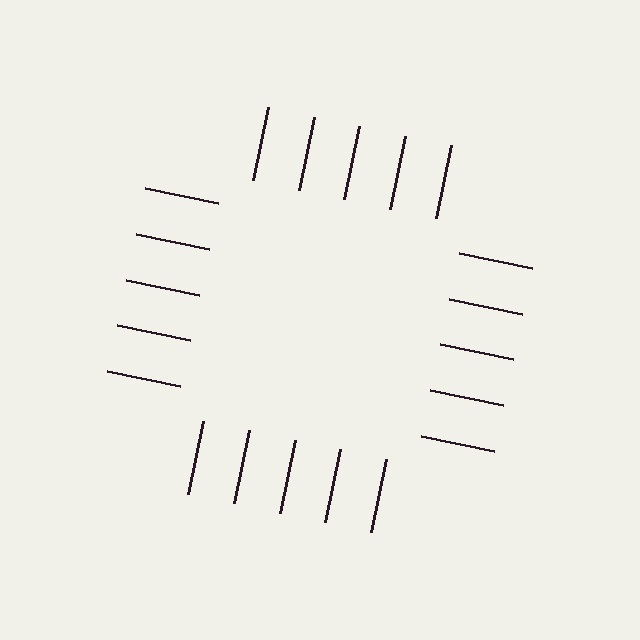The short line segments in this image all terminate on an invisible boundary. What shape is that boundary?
An illusory square — the line segments terminate on its edges but no continuous stroke is drawn.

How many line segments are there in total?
20 — 5 along each of the 4 edges.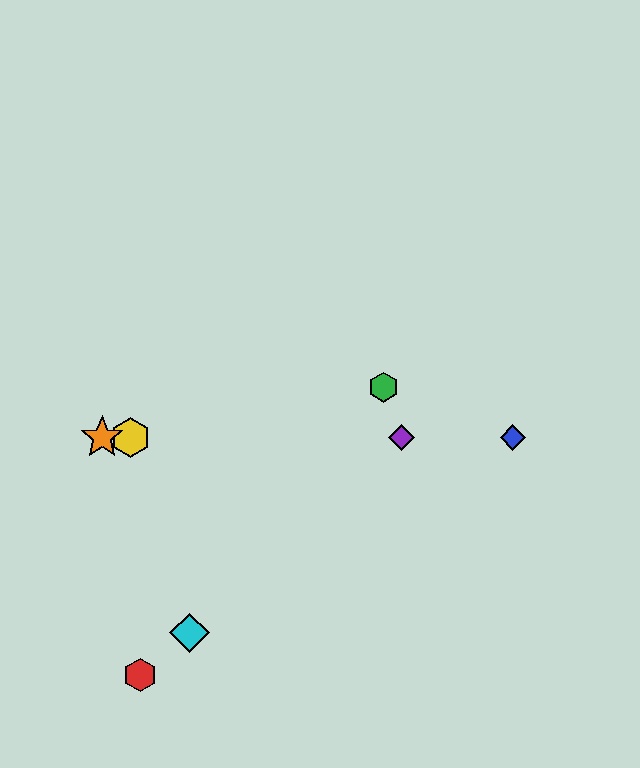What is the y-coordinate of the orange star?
The orange star is at y≈438.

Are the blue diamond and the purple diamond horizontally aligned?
Yes, both are at y≈438.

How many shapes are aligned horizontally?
4 shapes (the blue diamond, the yellow hexagon, the purple diamond, the orange star) are aligned horizontally.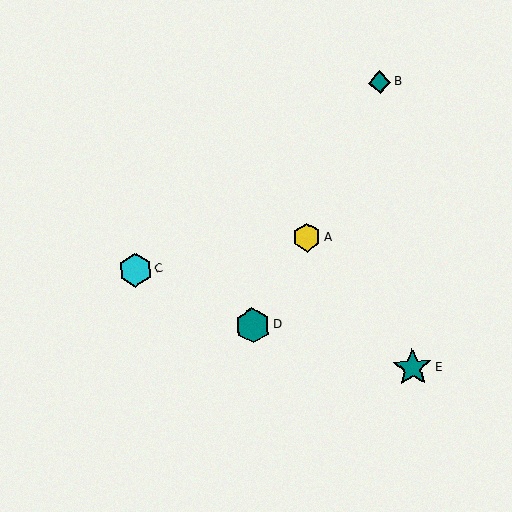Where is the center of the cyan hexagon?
The center of the cyan hexagon is at (135, 270).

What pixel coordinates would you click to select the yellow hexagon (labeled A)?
Click at (307, 238) to select the yellow hexagon A.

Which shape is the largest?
The teal star (labeled E) is the largest.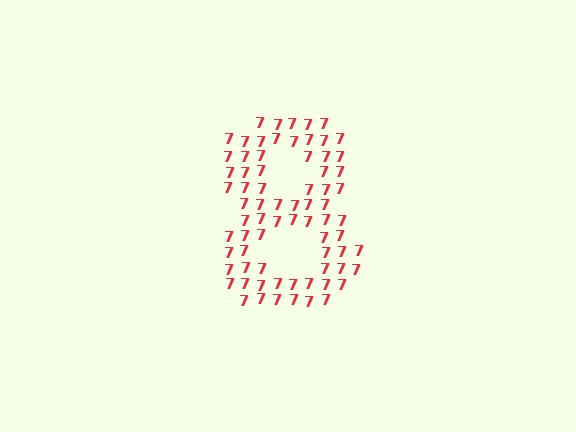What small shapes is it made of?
It is made of small digit 7's.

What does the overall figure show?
The overall figure shows the digit 8.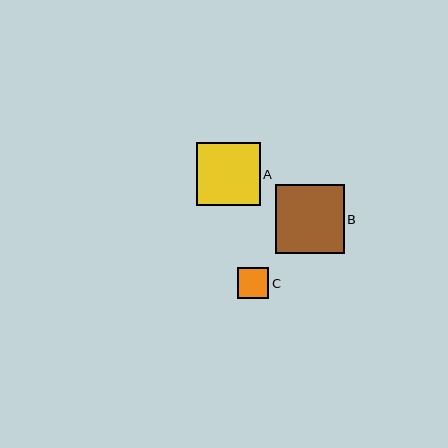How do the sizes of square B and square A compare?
Square B and square A are approximately the same size.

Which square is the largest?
Square B is the largest with a size of approximately 69 pixels.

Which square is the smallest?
Square C is the smallest with a size of approximately 31 pixels.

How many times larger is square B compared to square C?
Square B is approximately 2.2 times the size of square C.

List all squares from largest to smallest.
From largest to smallest: B, A, C.